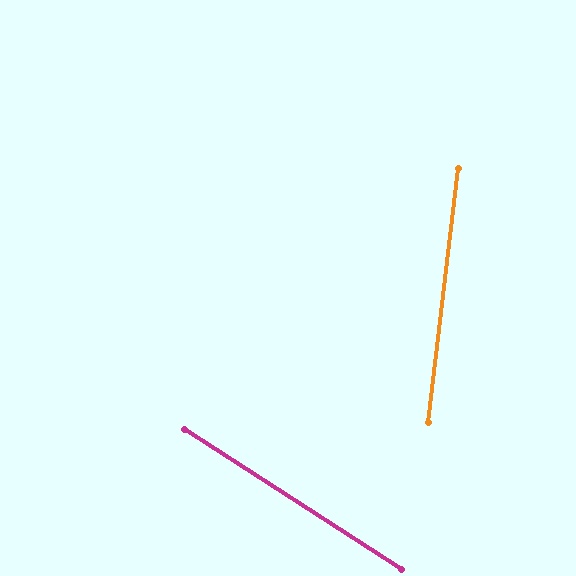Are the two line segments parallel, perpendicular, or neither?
Neither parallel nor perpendicular — they differ by about 64°.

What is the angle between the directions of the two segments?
Approximately 64 degrees.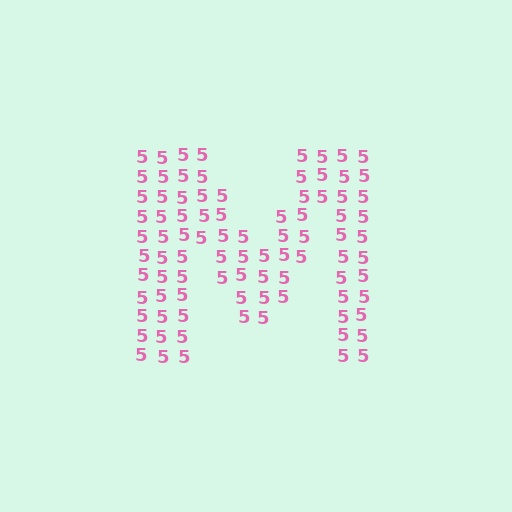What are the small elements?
The small elements are digit 5's.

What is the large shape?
The large shape is the letter M.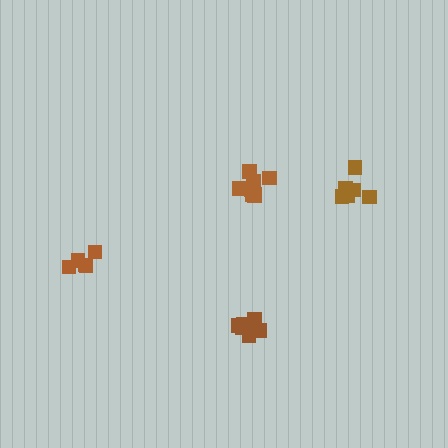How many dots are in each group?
Group 1: 5 dots, Group 2: 8 dots, Group 3: 6 dots, Group 4: 8 dots (27 total).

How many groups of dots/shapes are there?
There are 4 groups.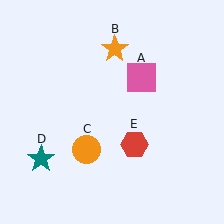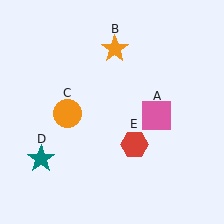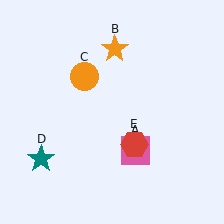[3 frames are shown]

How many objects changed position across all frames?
2 objects changed position: pink square (object A), orange circle (object C).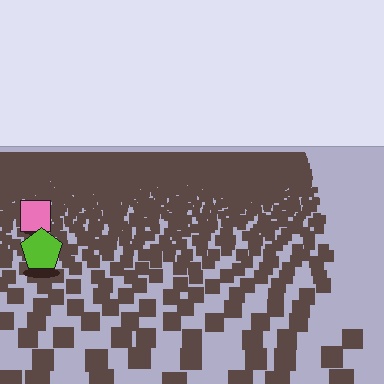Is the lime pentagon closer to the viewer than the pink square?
Yes. The lime pentagon is closer — you can tell from the texture gradient: the ground texture is coarser near it.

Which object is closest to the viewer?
The lime pentagon is closest. The texture marks near it are larger and more spread out.